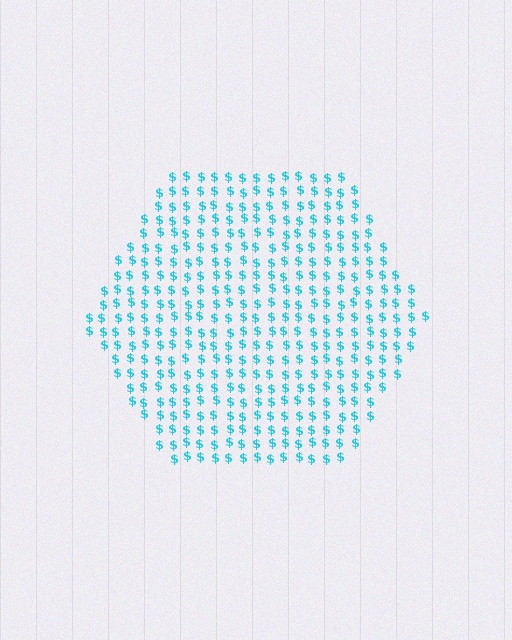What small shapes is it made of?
It is made of small dollar signs.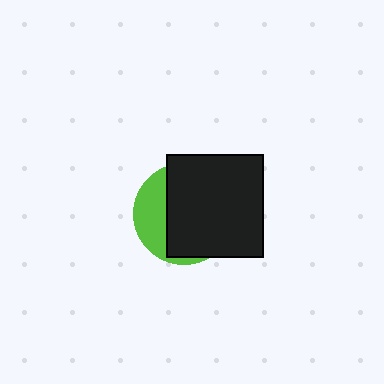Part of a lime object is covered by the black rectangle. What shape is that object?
It is a circle.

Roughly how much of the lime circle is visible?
A small part of it is visible (roughly 30%).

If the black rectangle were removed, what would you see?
You would see the complete lime circle.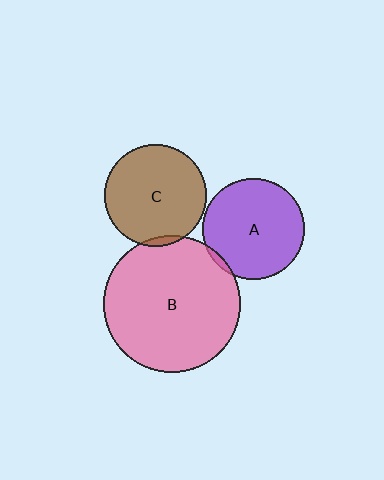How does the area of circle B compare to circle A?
Approximately 1.8 times.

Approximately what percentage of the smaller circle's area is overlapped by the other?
Approximately 5%.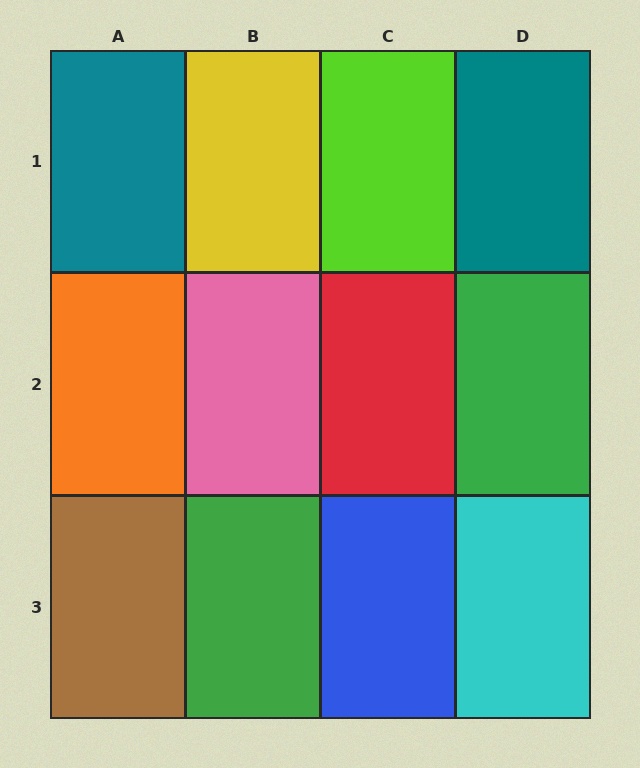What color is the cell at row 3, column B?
Green.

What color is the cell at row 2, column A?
Orange.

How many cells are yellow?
1 cell is yellow.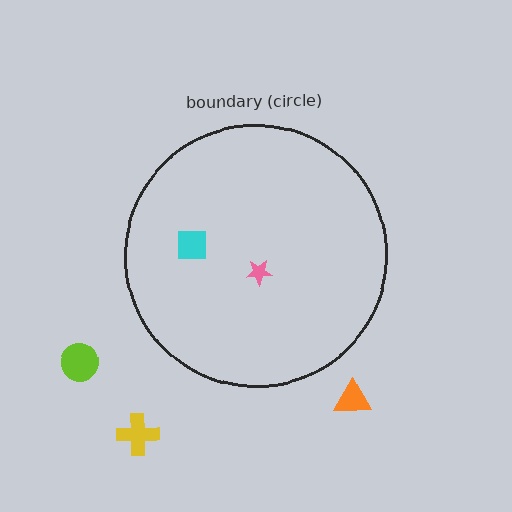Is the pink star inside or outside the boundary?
Inside.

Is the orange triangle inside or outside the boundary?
Outside.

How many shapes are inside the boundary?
2 inside, 3 outside.